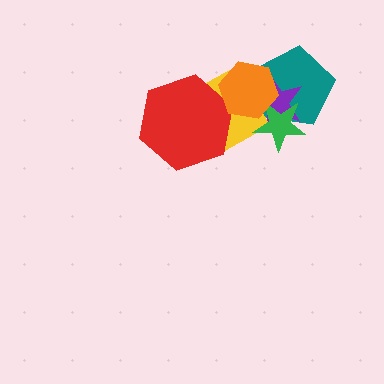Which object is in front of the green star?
The orange hexagon is in front of the green star.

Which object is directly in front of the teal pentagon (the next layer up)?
The purple star is directly in front of the teal pentagon.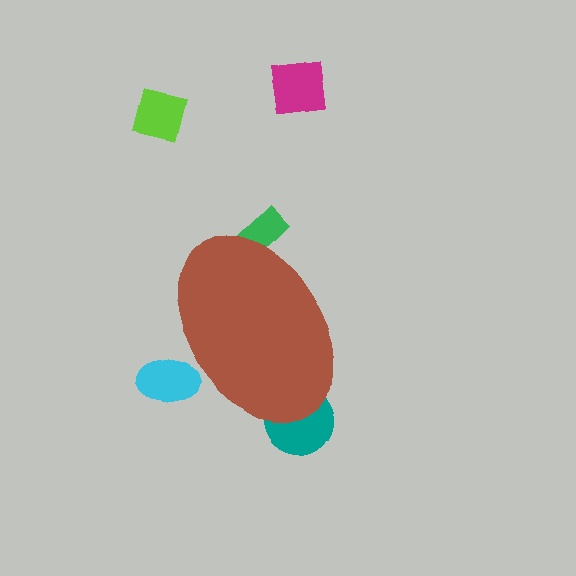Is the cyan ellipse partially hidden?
Yes, the cyan ellipse is partially hidden behind the brown ellipse.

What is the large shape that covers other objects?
A brown ellipse.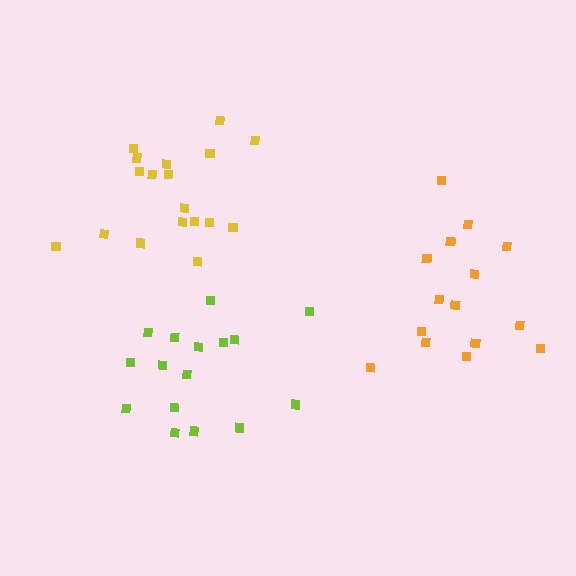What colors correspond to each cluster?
The clusters are colored: lime, orange, yellow.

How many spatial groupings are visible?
There are 3 spatial groupings.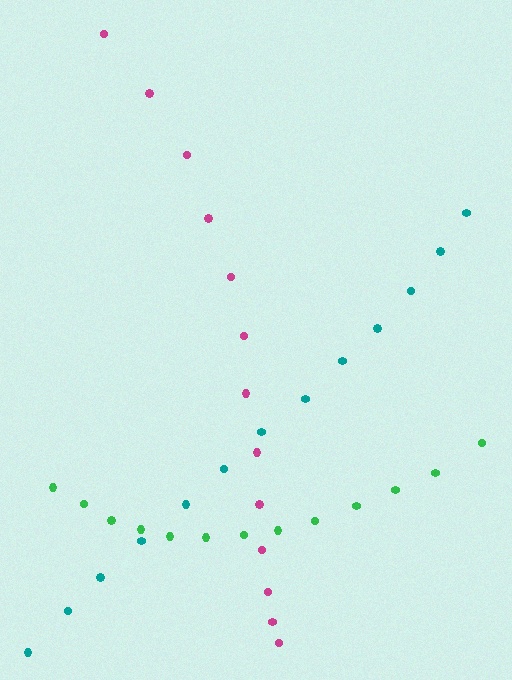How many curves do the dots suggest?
There are 3 distinct paths.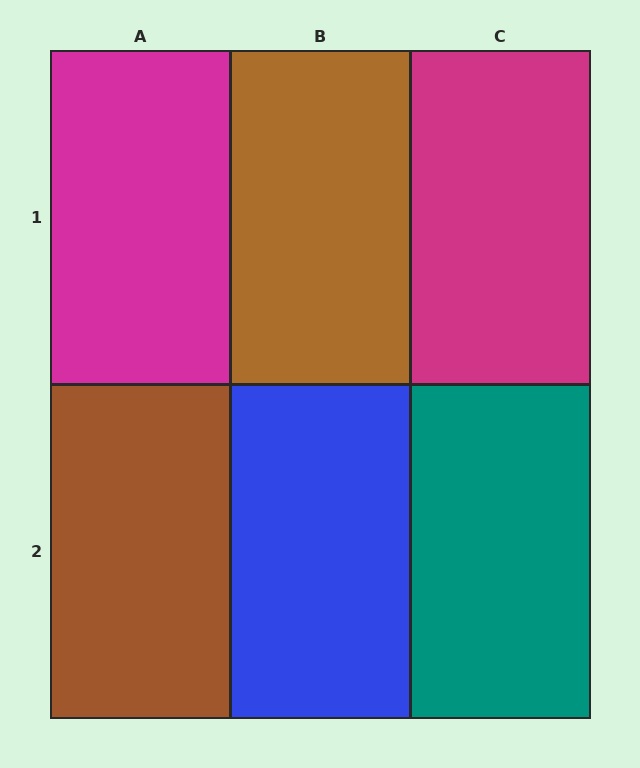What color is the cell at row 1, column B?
Brown.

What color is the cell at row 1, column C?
Magenta.